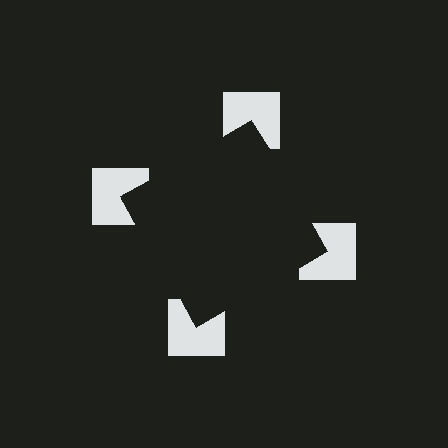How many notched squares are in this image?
There are 4 — one at each vertex of the illusory square.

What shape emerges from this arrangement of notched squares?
An illusory square — its edges are inferred from the aligned wedge cuts in the notched squares, not physically drawn.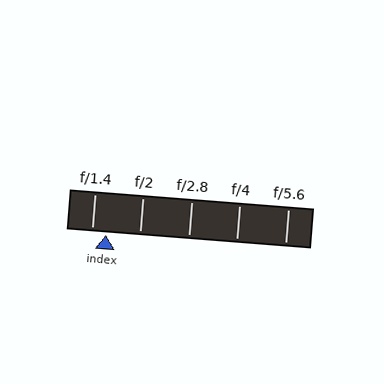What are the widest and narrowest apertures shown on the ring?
The widest aperture shown is f/1.4 and the narrowest is f/5.6.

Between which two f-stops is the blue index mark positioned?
The index mark is between f/1.4 and f/2.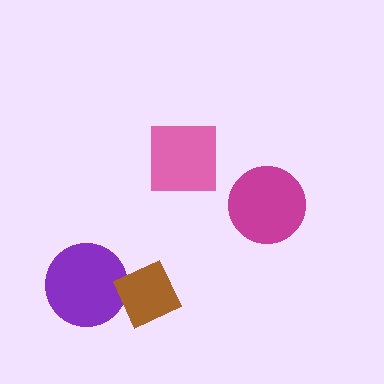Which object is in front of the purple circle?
The brown diamond is in front of the purple circle.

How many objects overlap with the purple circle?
1 object overlaps with the purple circle.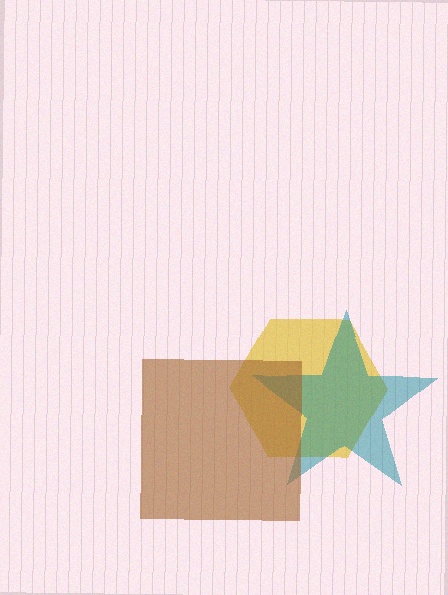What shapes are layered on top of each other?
The layered shapes are: a yellow hexagon, a teal star, a brown square.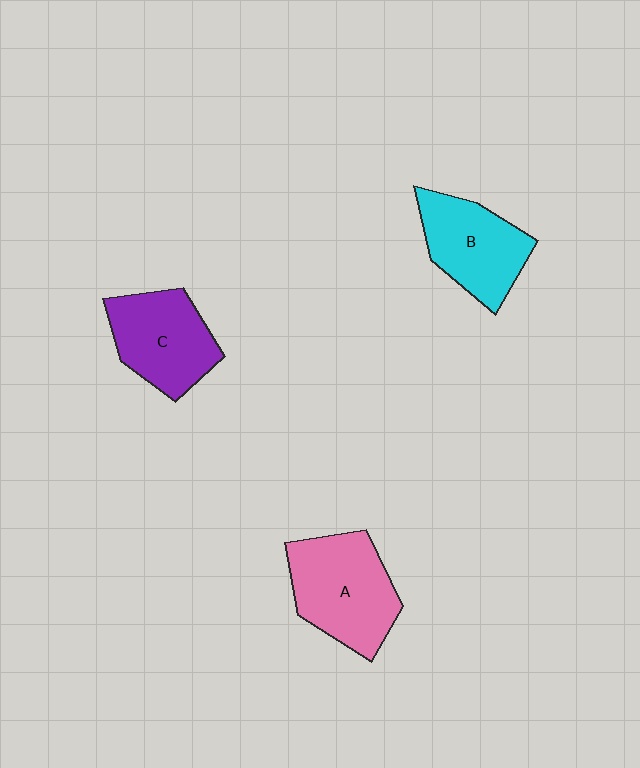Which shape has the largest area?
Shape A (pink).